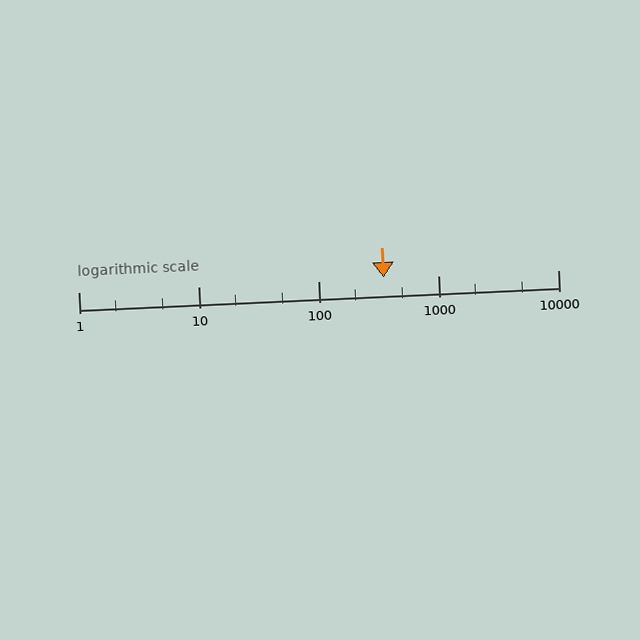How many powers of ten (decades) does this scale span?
The scale spans 4 decades, from 1 to 10000.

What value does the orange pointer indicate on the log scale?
The pointer indicates approximately 350.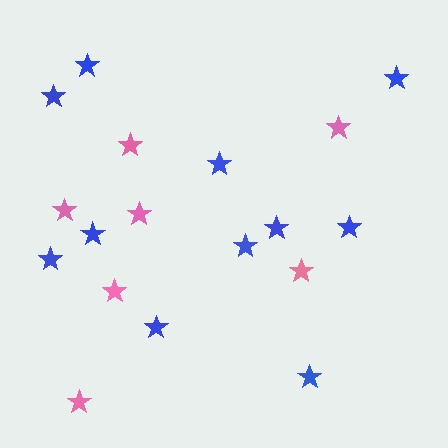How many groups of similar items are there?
There are 2 groups: one group of blue stars (11) and one group of pink stars (7).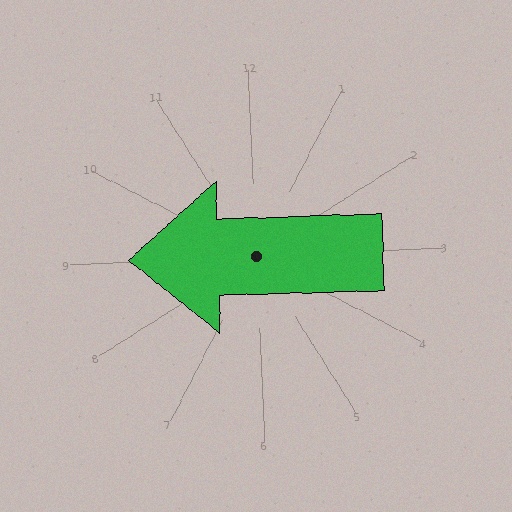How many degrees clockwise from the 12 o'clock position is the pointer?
Approximately 271 degrees.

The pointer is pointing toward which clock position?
Roughly 9 o'clock.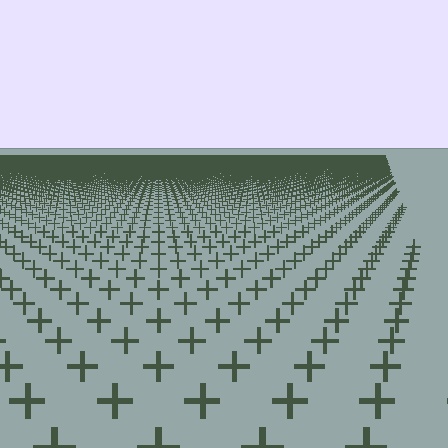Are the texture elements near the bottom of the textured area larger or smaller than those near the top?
Larger. Near the bottom, elements are closer to the viewer and appear at a bigger on-screen size.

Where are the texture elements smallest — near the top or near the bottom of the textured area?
Near the top.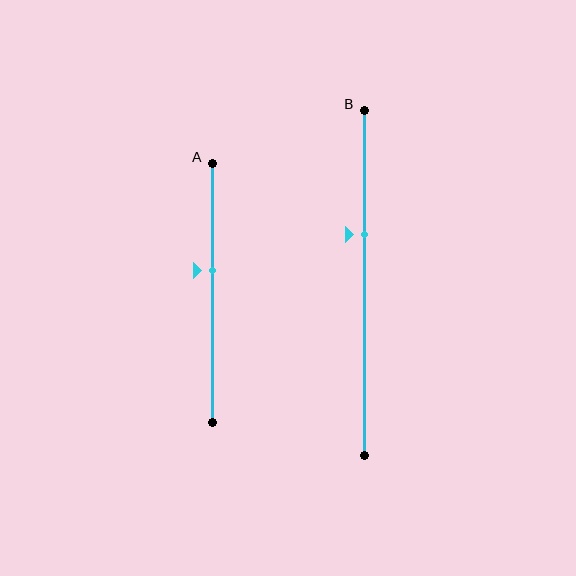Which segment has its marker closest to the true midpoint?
Segment A has its marker closest to the true midpoint.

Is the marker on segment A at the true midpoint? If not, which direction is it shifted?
No, the marker on segment A is shifted upward by about 9% of the segment length.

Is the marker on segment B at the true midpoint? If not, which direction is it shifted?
No, the marker on segment B is shifted upward by about 14% of the segment length.